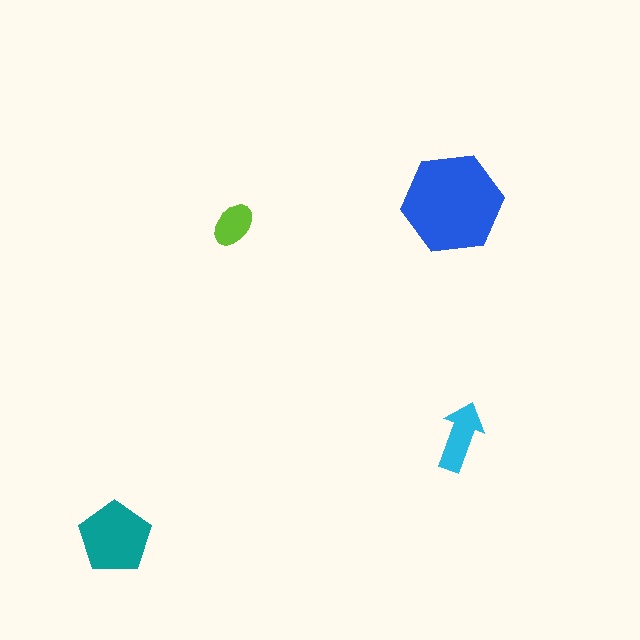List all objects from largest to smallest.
The blue hexagon, the teal pentagon, the cyan arrow, the lime ellipse.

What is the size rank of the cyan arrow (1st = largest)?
3rd.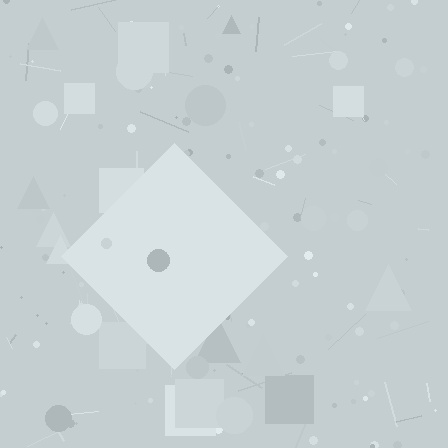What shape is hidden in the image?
A diamond is hidden in the image.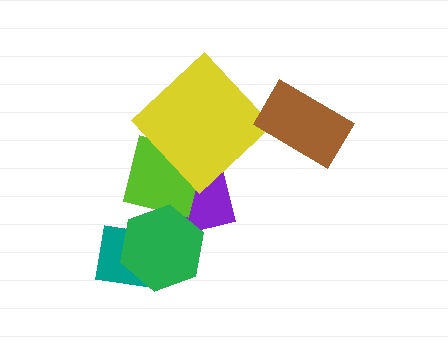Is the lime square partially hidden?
Yes, it is partially covered by another shape.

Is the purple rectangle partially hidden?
Yes, it is partially covered by another shape.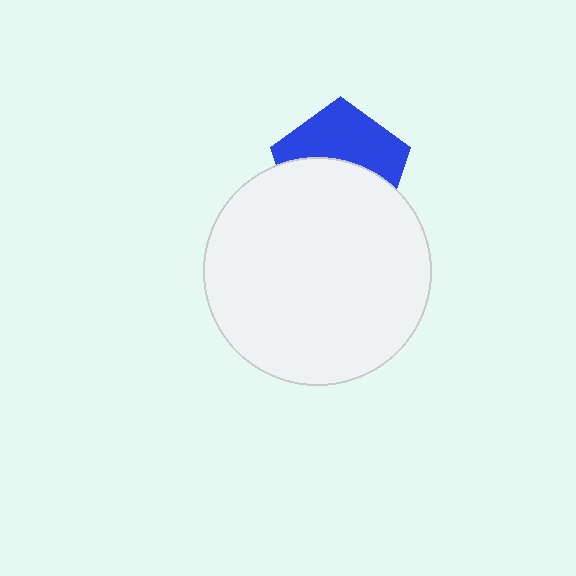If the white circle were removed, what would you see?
You would see the complete blue pentagon.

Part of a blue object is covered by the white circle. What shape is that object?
It is a pentagon.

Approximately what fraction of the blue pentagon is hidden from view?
Roughly 53% of the blue pentagon is hidden behind the white circle.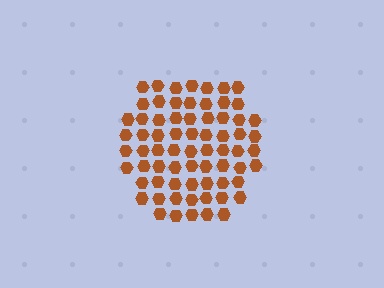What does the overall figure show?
The overall figure shows a hexagon.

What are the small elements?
The small elements are hexagons.